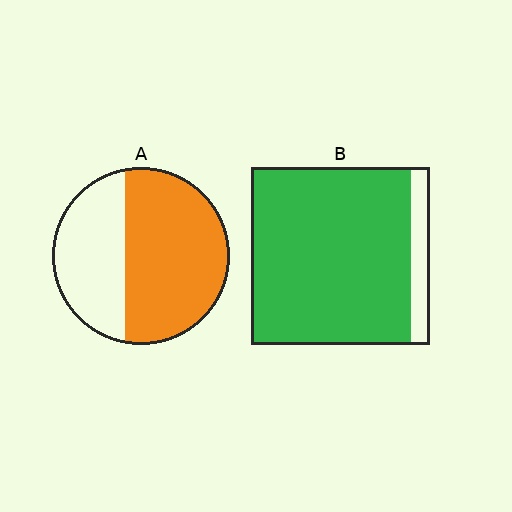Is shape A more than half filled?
Yes.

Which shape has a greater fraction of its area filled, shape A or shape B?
Shape B.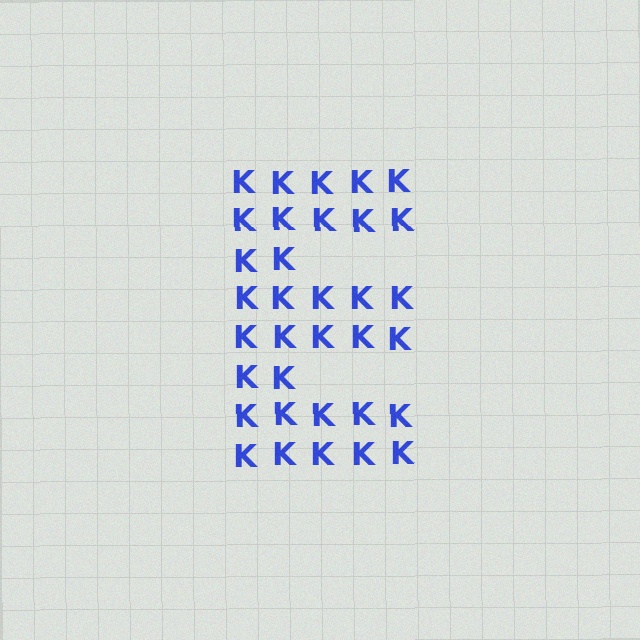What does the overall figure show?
The overall figure shows the letter E.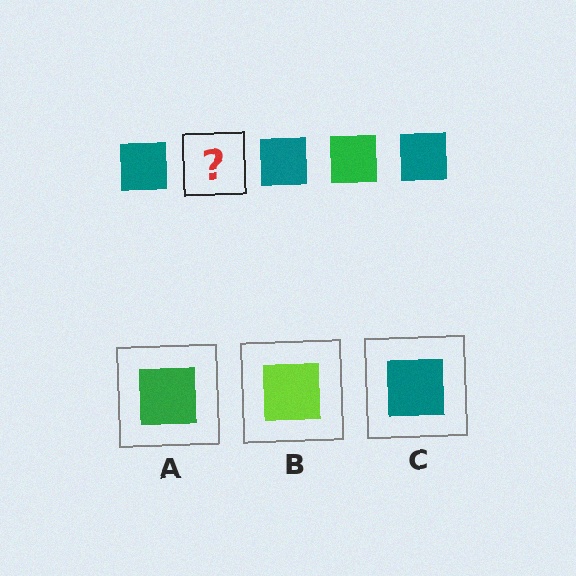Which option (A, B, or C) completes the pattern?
A.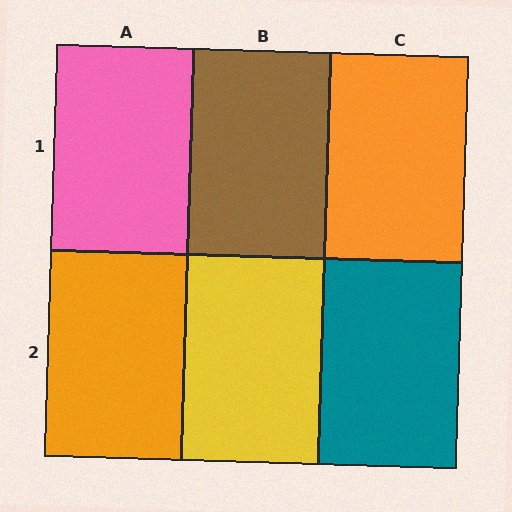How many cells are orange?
2 cells are orange.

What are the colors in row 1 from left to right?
Pink, brown, orange.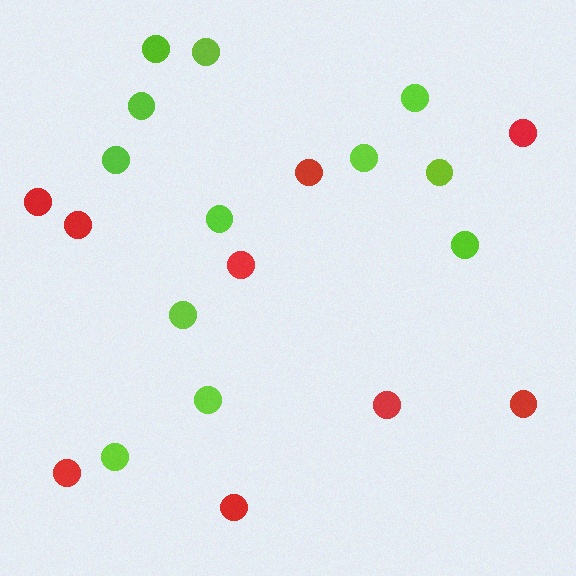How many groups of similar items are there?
There are 2 groups: one group of red circles (9) and one group of lime circles (12).